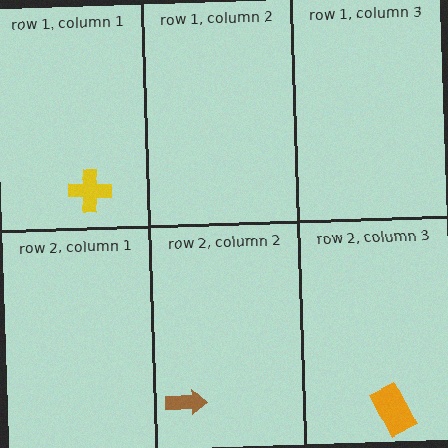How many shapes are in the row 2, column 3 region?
1.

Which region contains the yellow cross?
The row 1, column 1 region.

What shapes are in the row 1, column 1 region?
The yellow cross.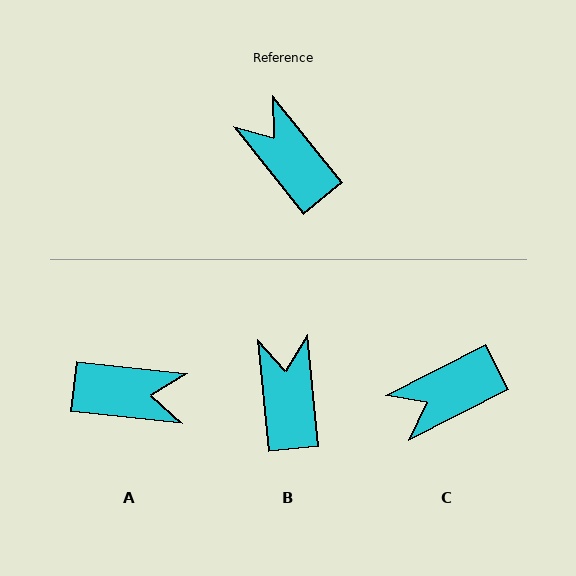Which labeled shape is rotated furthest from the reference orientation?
A, about 135 degrees away.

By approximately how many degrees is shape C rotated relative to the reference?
Approximately 78 degrees counter-clockwise.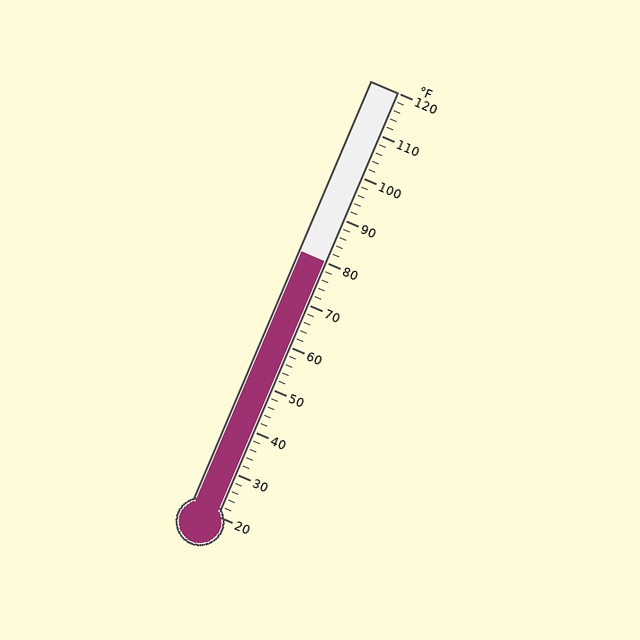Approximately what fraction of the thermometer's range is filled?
The thermometer is filled to approximately 60% of its range.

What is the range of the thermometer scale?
The thermometer scale ranges from 20°F to 120°F.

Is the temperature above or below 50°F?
The temperature is above 50°F.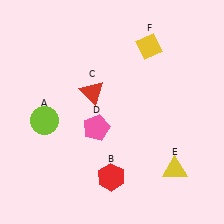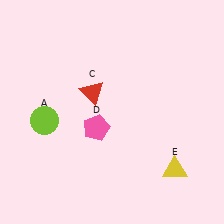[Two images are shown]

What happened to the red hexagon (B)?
The red hexagon (B) was removed in Image 2. It was in the bottom-left area of Image 1.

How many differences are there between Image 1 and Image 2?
There are 2 differences between the two images.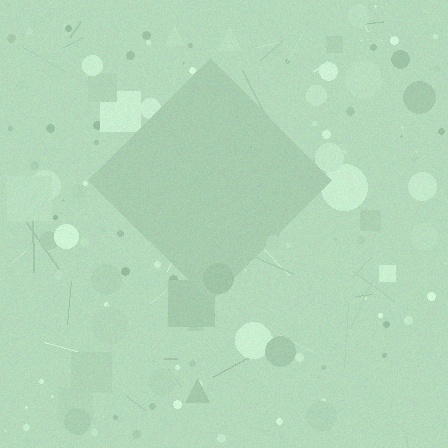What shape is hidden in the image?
A diamond is hidden in the image.